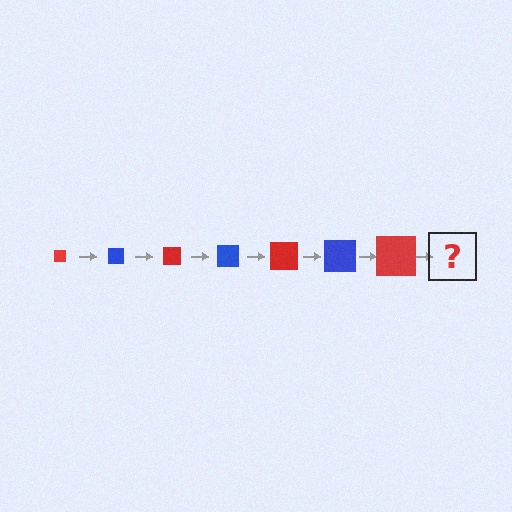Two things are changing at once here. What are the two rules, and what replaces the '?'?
The two rules are that the square grows larger each step and the color cycles through red and blue. The '?' should be a blue square, larger than the previous one.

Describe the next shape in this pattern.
It should be a blue square, larger than the previous one.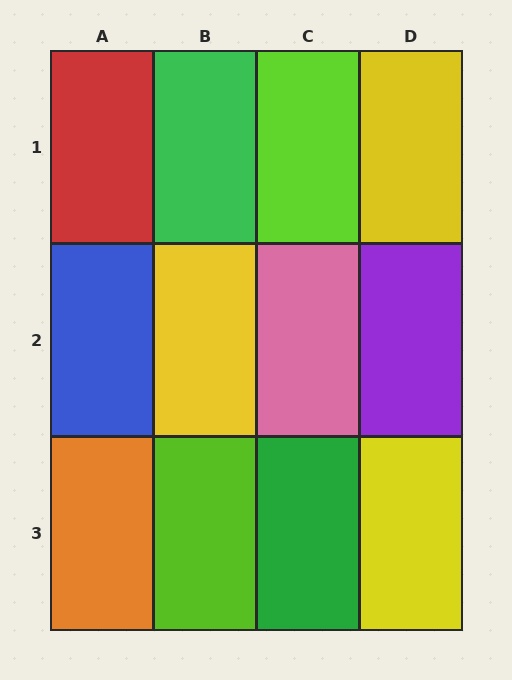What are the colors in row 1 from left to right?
Red, green, lime, yellow.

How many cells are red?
1 cell is red.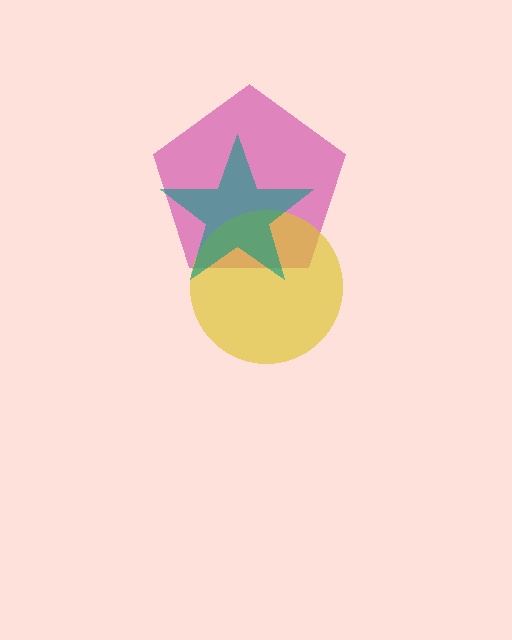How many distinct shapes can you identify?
There are 3 distinct shapes: a magenta pentagon, a yellow circle, a teal star.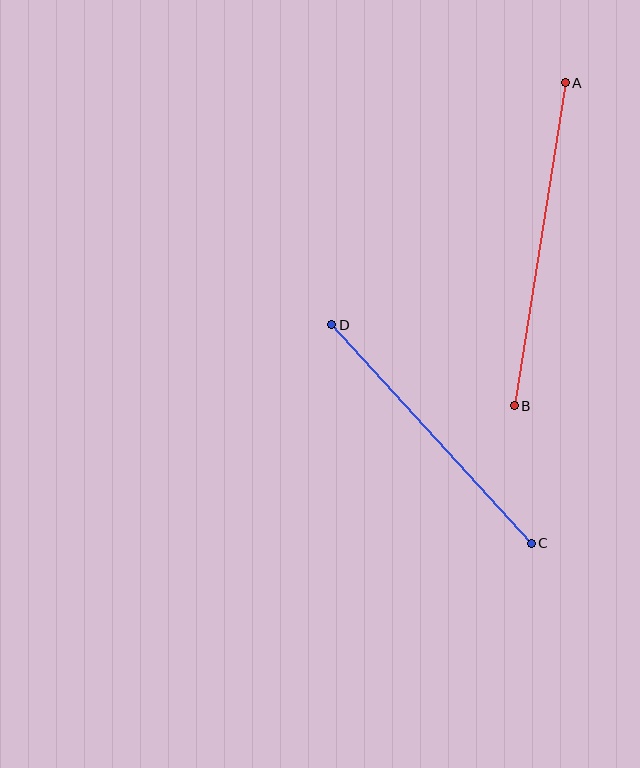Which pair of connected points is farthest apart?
Points A and B are farthest apart.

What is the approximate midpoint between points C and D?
The midpoint is at approximately (431, 434) pixels.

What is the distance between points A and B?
The distance is approximately 327 pixels.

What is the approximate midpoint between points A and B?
The midpoint is at approximately (540, 244) pixels.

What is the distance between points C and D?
The distance is approximately 296 pixels.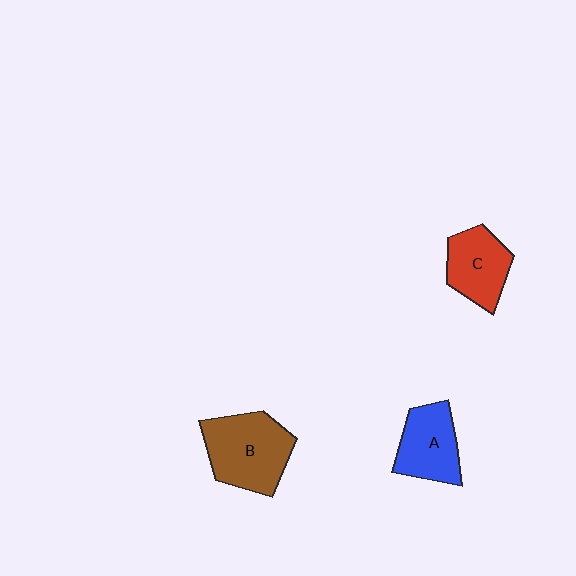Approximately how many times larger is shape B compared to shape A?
Approximately 1.4 times.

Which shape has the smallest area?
Shape C (red).